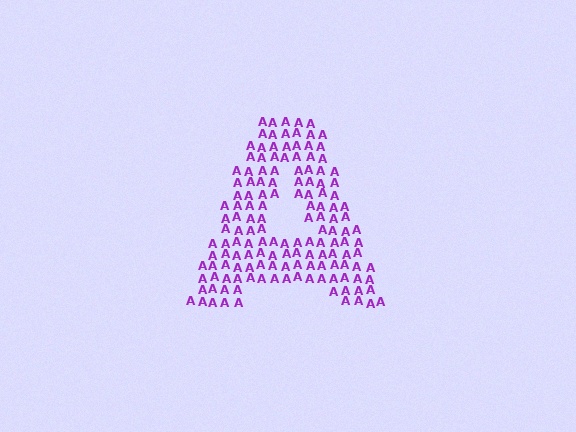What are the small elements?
The small elements are letter A's.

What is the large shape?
The large shape is the letter A.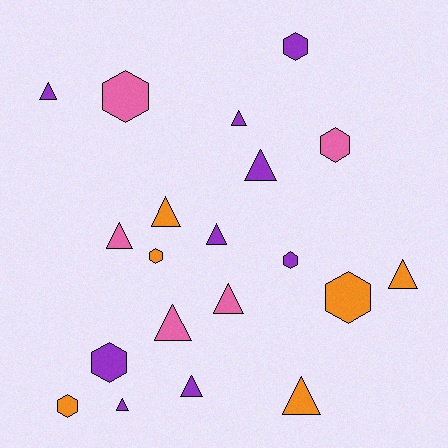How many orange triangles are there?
There are 3 orange triangles.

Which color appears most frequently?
Purple, with 9 objects.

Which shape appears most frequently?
Triangle, with 12 objects.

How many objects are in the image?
There are 20 objects.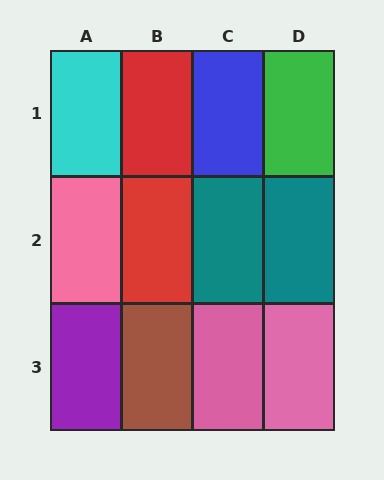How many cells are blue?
1 cell is blue.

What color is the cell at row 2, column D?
Teal.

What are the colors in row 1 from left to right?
Cyan, red, blue, green.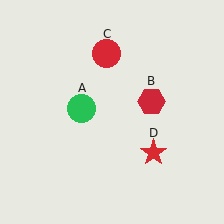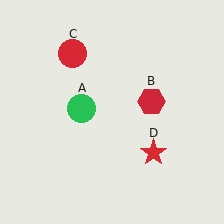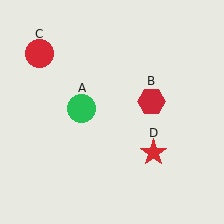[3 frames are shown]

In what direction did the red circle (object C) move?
The red circle (object C) moved left.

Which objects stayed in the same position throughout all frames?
Green circle (object A) and red hexagon (object B) and red star (object D) remained stationary.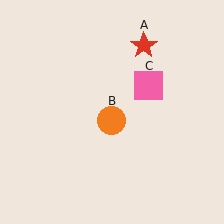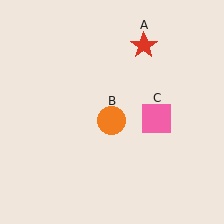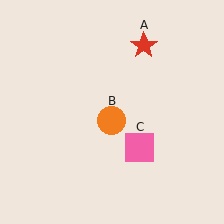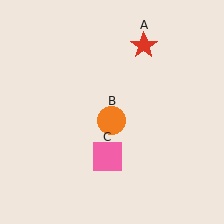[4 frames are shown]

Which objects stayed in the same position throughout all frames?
Red star (object A) and orange circle (object B) remained stationary.